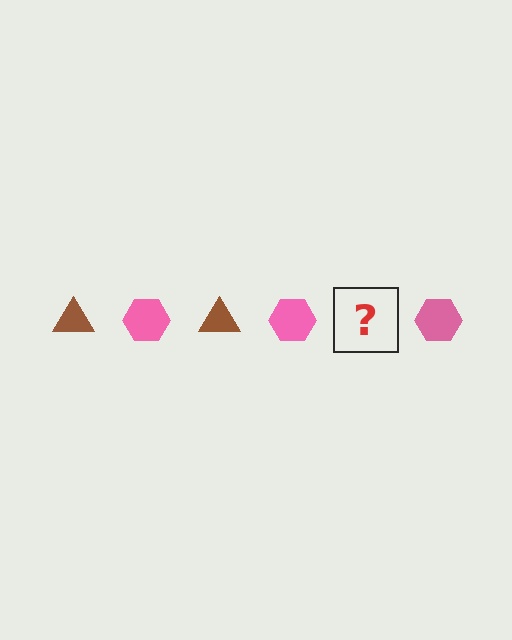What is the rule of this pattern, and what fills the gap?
The rule is that the pattern alternates between brown triangle and pink hexagon. The gap should be filled with a brown triangle.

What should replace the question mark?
The question mark should be replaced with a brown triangle.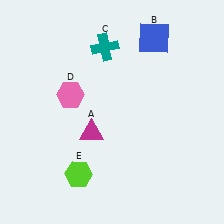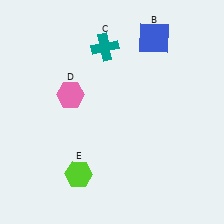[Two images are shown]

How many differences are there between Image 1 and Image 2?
There is 1 difference between the two images.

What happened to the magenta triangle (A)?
The magenta triangle (A) was removed in Image 2. It was in the bottom-left area of Image 1.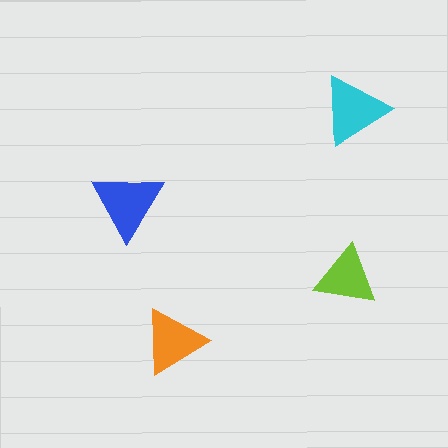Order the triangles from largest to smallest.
the blue one, the cyan one, the orange one, the lime one.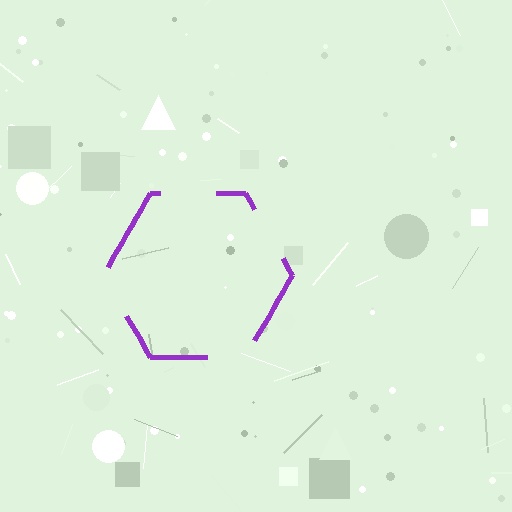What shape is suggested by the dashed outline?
The dashed outline suggests a hexagon.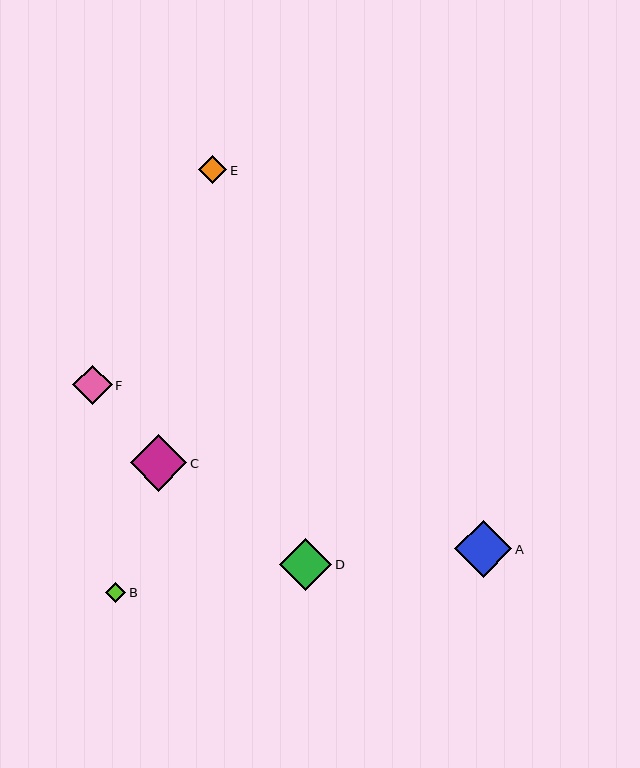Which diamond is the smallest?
Diamond B is the smallest with a size of approximately 20 pixels.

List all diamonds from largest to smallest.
From largest to smallest: A, C, D, F, E, B.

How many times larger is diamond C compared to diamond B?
Diamond C is approximately 2.8 times the size of diamond B.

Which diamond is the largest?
Diamond A is the largest with a size of approximately 57 pixels.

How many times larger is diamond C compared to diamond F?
Diamond C is approximately 1.5 times the size of diamond F.